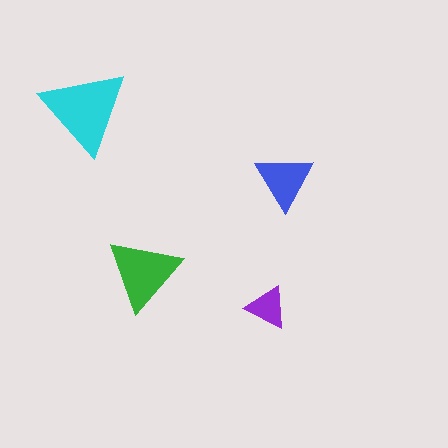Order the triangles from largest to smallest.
the cyan one, the green one, the blue one, the purple one.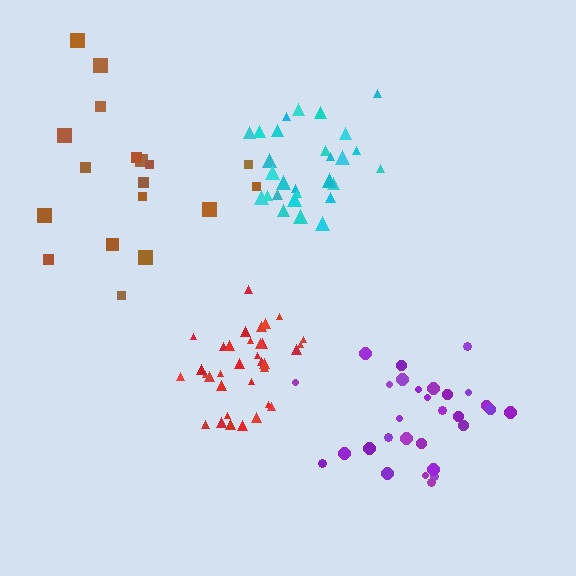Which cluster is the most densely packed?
Cyan.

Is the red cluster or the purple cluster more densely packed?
Red.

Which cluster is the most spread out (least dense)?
Brown.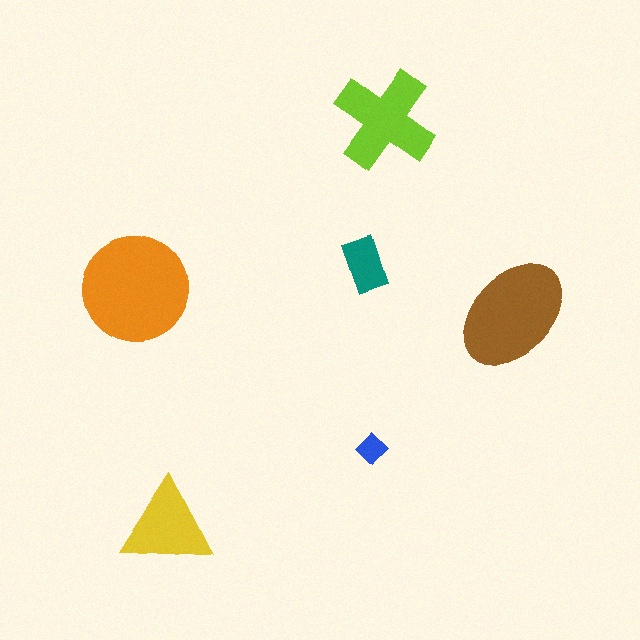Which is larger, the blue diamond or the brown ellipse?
The brown ellipse.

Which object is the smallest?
The blue diamond.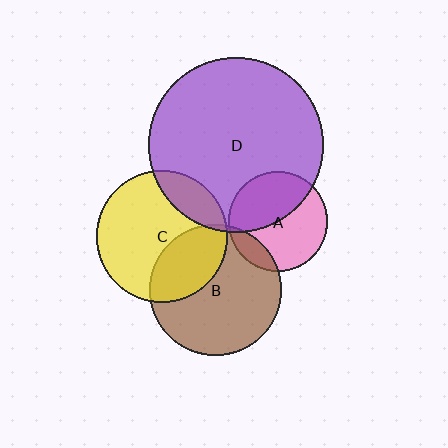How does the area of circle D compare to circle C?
Approximately 1.8 times.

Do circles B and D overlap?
Yes.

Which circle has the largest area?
Circle D (purple).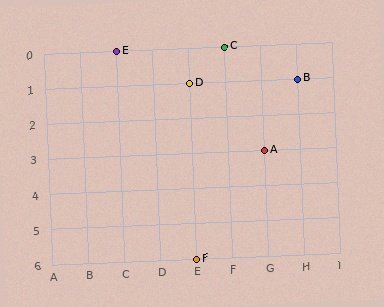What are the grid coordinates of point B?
Point B is at grid coordinates (H, 1).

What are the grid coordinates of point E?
Point E is at grid coordinates (C, 0).